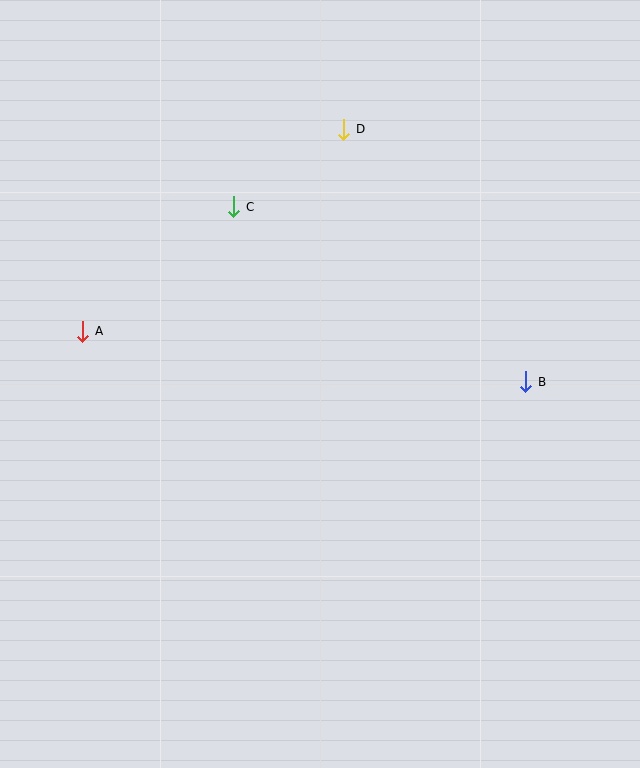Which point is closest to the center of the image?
Point C at (234, 207) is closest to the center.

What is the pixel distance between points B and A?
The distance between B and A is 446 pixels.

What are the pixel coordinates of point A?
Point A is at (83, 331).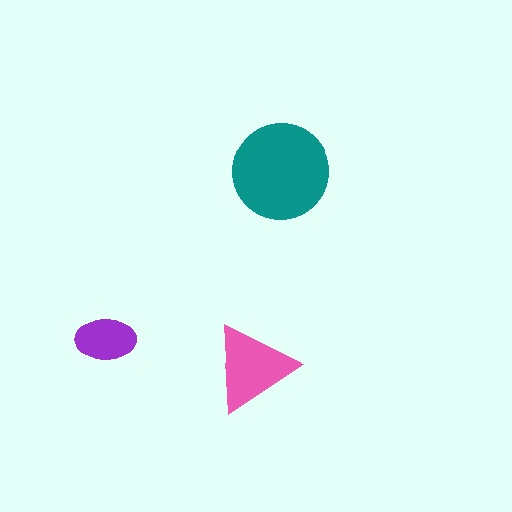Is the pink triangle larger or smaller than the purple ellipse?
Larger.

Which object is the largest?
The teal circle.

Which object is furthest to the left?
The purple ellipse is leftmost.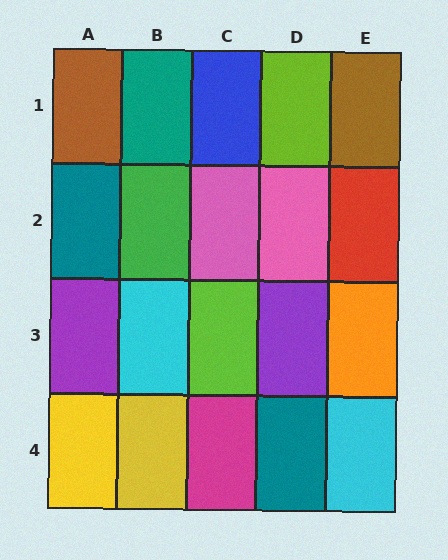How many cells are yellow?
2 cells are yellow.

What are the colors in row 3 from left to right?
Purple, cyan, lime, purple, orange.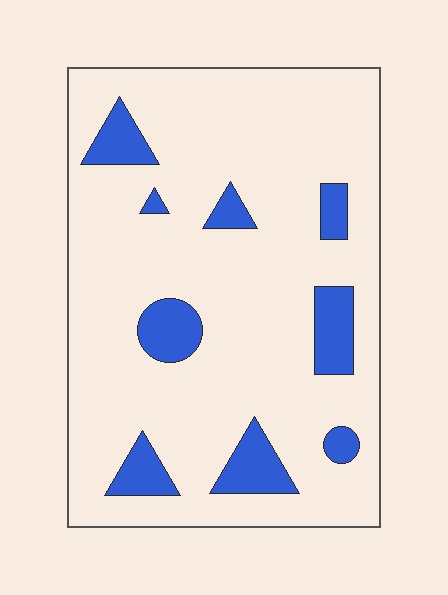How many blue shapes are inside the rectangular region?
9.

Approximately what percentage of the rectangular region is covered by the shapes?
Approximately 15%.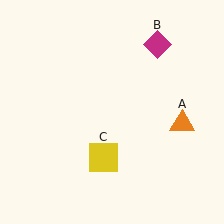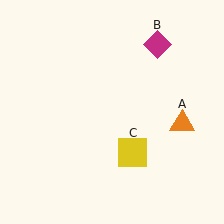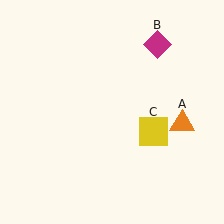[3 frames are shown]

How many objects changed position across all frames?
1 object changed position: yellow square (object C).